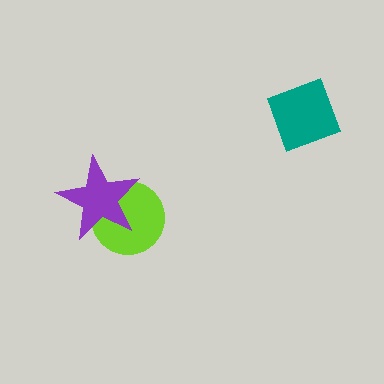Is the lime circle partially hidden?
Yes, it is partially covered by another shape.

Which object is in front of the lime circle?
The purple star is in front of the lime circle.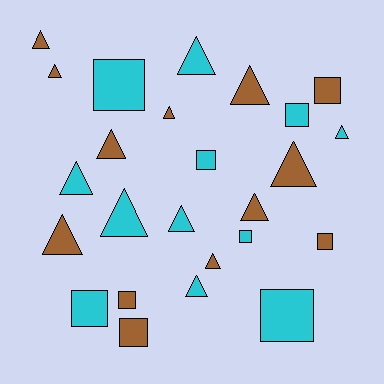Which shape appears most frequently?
Triangle, with 15 objects.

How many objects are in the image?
There are 25 objects.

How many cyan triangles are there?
There are 6 cyan triangles.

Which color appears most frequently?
Brown, with 13 objects.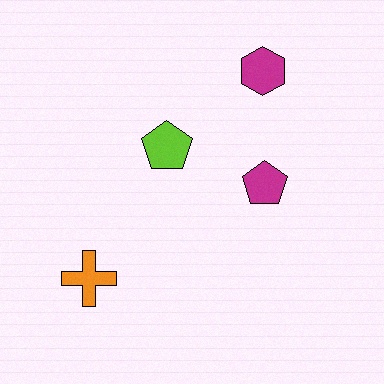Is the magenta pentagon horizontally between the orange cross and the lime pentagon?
No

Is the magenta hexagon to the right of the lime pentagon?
Yes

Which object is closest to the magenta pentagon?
The lime pentagon is closest to the magenta pentagon.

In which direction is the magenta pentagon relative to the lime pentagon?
The magenta pentagon is to the right of the lime pentagon.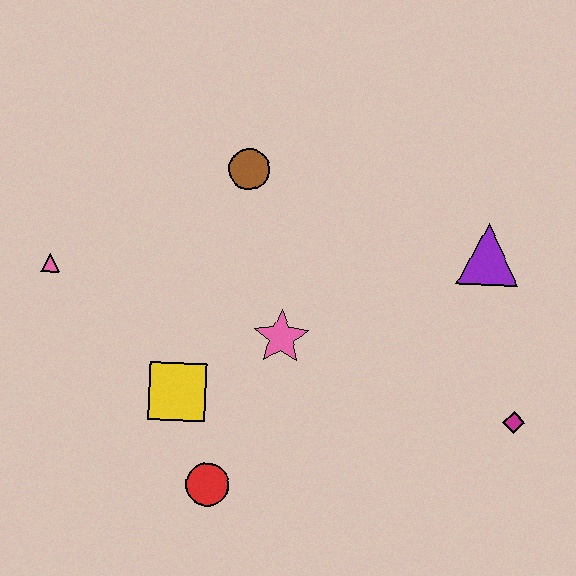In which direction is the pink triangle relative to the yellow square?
The pink triangle is to the left of the yellow square.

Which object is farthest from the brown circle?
The magenta diamond is farthest from the brown circle.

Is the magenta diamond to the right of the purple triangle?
Yes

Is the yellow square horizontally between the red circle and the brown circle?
No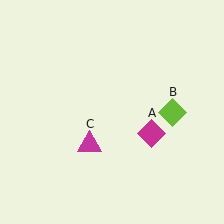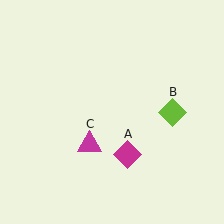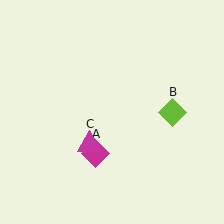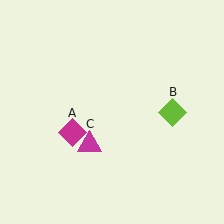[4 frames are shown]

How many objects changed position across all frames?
1 object changed position: magenta diamond (object A).